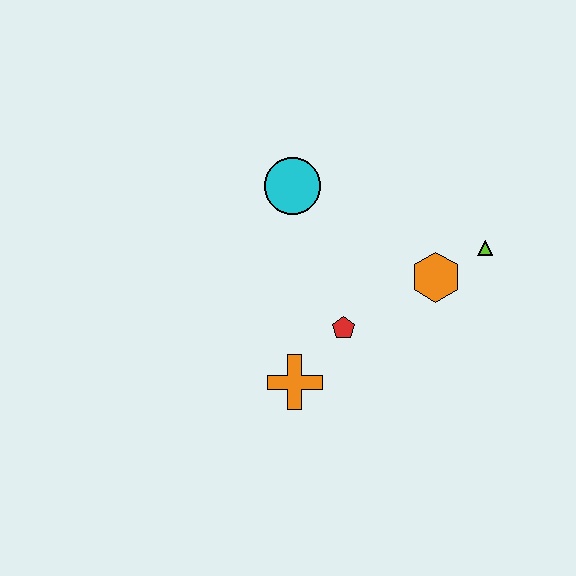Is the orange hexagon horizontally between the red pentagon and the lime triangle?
Yes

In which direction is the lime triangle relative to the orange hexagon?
The lime triangle is to the right of the orange hexagon.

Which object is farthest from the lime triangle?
The orange cross is farthest from the lime triangle.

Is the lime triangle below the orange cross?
No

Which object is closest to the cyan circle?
The red pentagon is closest to the cyan circle.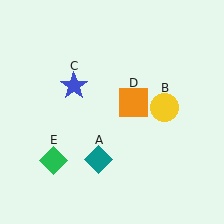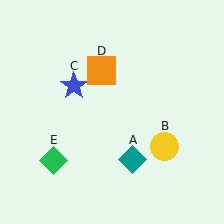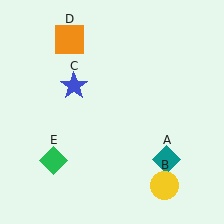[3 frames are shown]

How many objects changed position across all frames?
3 objects changed position: teal diamond (object A), yellow circle (object B), orange square (object D).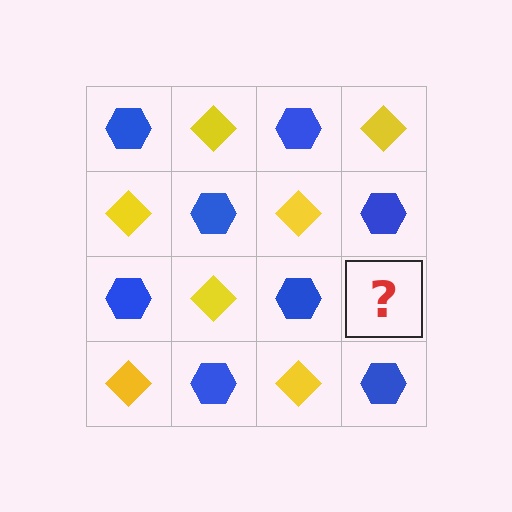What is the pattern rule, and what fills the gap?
The rule is that it alternates blue hexagon and yellow diamond in a checkerboard pattern. The gap should be filled with a yellow diamond.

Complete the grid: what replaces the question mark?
The question mark should be replaced with a yellow diamond.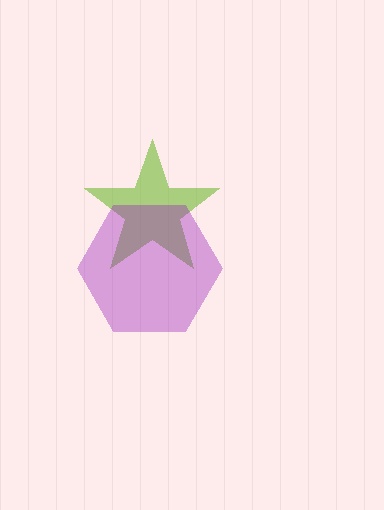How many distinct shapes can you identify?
There are 2 distinct shapes: a lime star, a purple hexagon.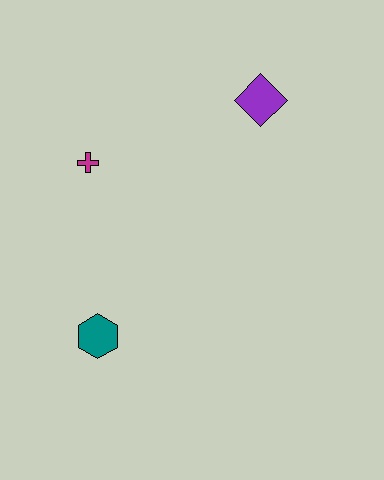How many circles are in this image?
There are no circles.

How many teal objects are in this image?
There is 1 teal object.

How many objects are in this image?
There are 3 objects.